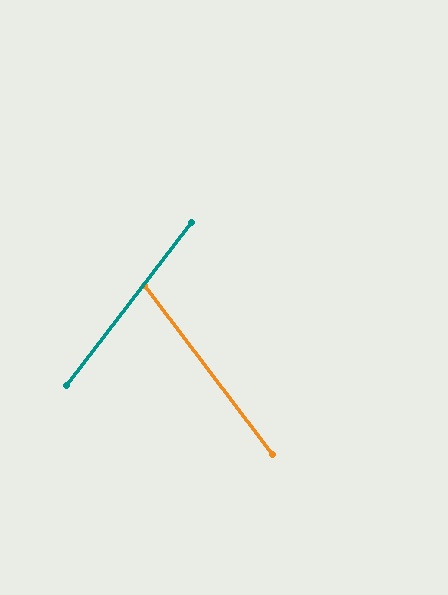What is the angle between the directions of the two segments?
Approximately 75 degrees.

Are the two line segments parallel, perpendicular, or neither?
Neither parallel nor perpendicular — they differ by about 75°.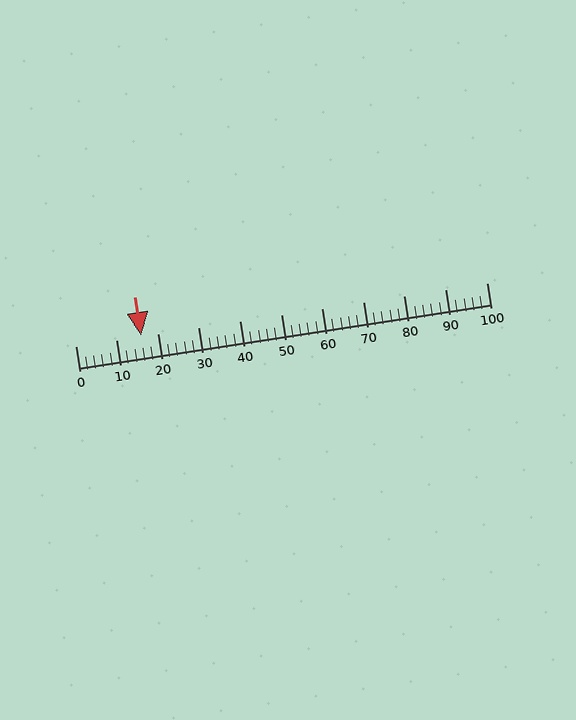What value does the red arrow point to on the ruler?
The red arrow points to approximately 16.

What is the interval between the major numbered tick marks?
The major tick marks are spaced 10 units apart.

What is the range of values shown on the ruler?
The ruler shows values from 0 to 100.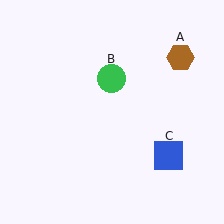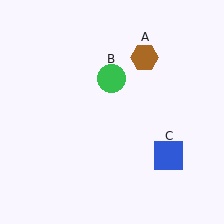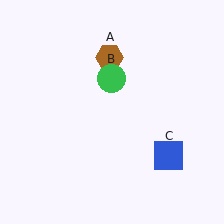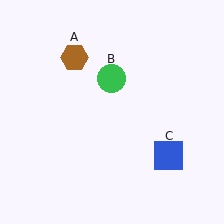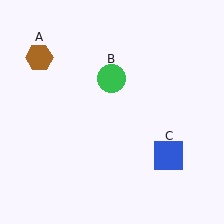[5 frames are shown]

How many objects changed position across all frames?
1 object changed position: brown hexagon (object A).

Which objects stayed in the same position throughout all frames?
Green circle (object B) and blue square (object C) remained stationary.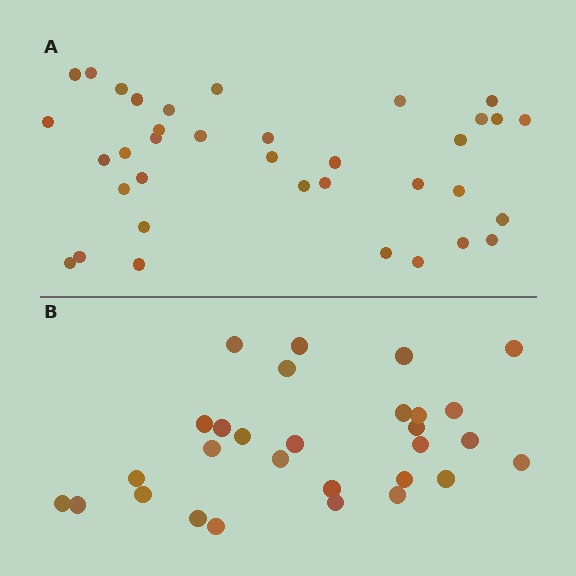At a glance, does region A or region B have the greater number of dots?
Region A (the top region) has more dots.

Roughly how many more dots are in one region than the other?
Region A has roughly 8 or so more dots than region B.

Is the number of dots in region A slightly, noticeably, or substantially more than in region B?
Region A has only slightly more — the two regions are fairly close. The ratio is roughly 1.2 to 1.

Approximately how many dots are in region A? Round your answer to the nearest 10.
About 40 dots. (The exact count is 36, which rounds to 40.)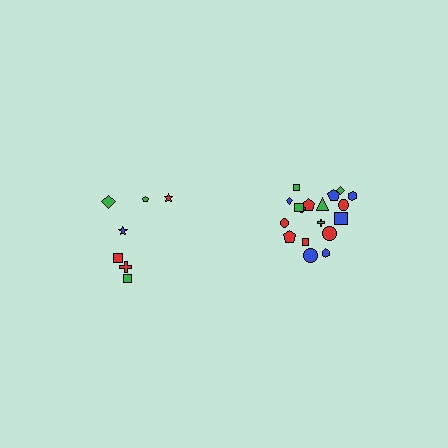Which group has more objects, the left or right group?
The right group.